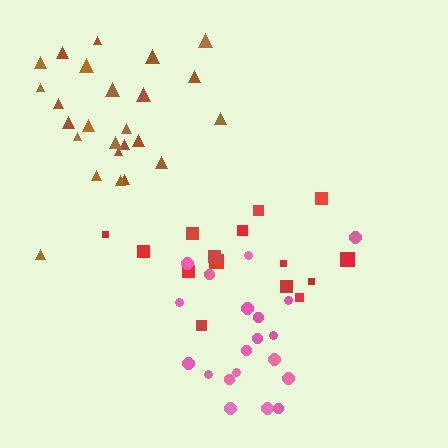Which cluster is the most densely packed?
Brown.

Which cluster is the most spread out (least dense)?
Red.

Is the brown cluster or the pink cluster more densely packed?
Brown.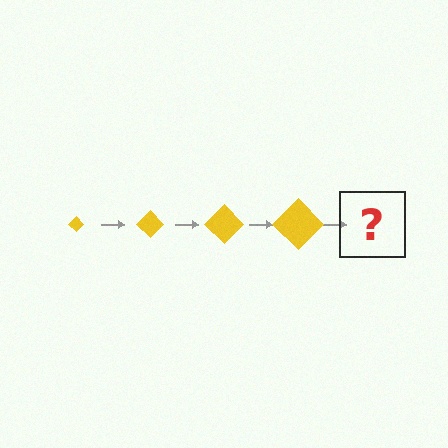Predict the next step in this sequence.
The next step is a yellow diamond, larger than the previous one.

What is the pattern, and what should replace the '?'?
The pattern is that the diamond gets progressively larger each step. The '?' should be a yellow diamond, larger than the previous one.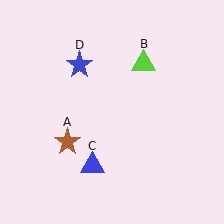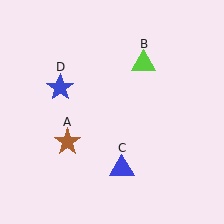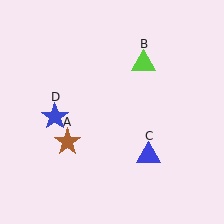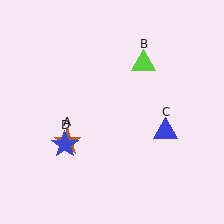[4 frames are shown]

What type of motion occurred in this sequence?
The blue triangle (object C), blue star (object D) rotated counterclockwise around the center of the scene.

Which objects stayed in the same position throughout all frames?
Brown star (object A) and lime triangle (object B) remained stationary.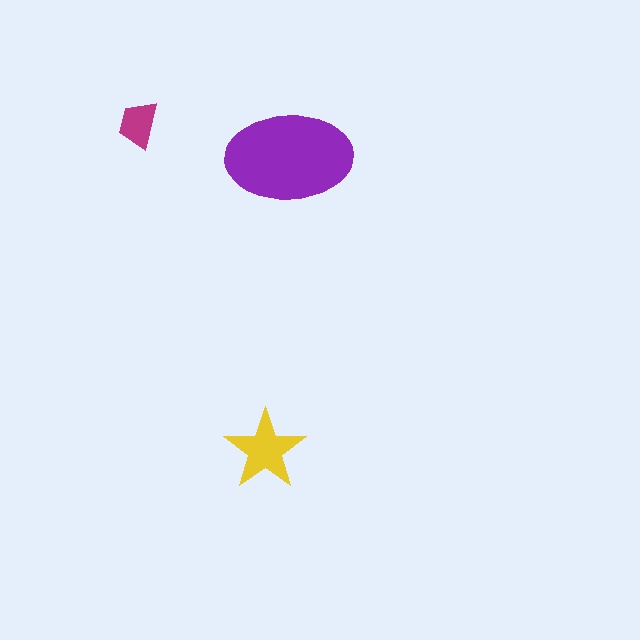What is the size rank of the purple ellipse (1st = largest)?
1st.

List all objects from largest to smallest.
The purple ellipse, the yellow star, the magenta trapezoid.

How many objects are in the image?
There are 3 objects in the image.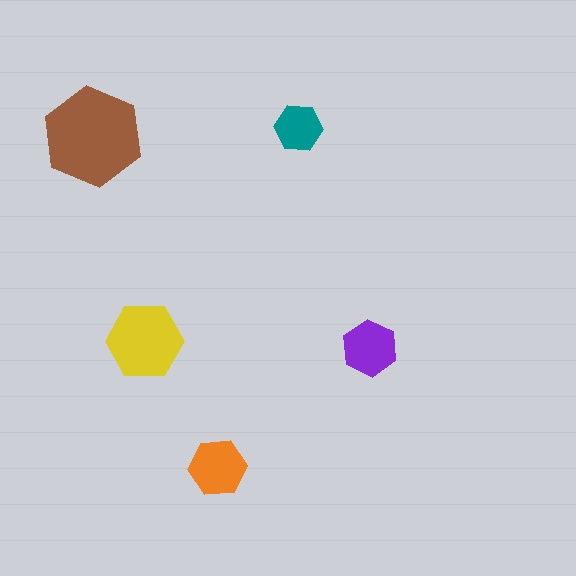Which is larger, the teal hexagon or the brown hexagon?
The brown one.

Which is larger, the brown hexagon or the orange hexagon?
The brown one.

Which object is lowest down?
The orange hexagon is bottommost.